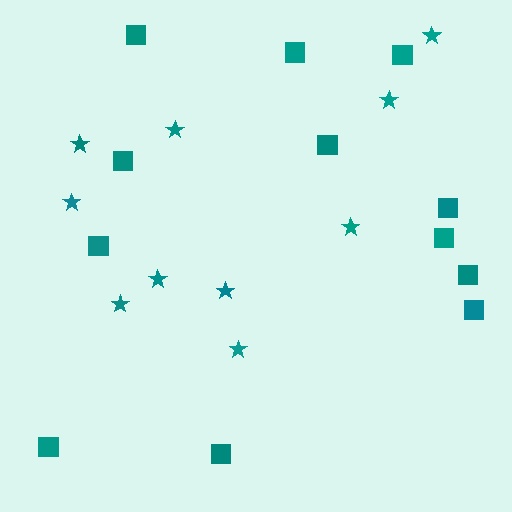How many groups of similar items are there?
There are 2 groups: one group of stars (10) and one group of squares (12).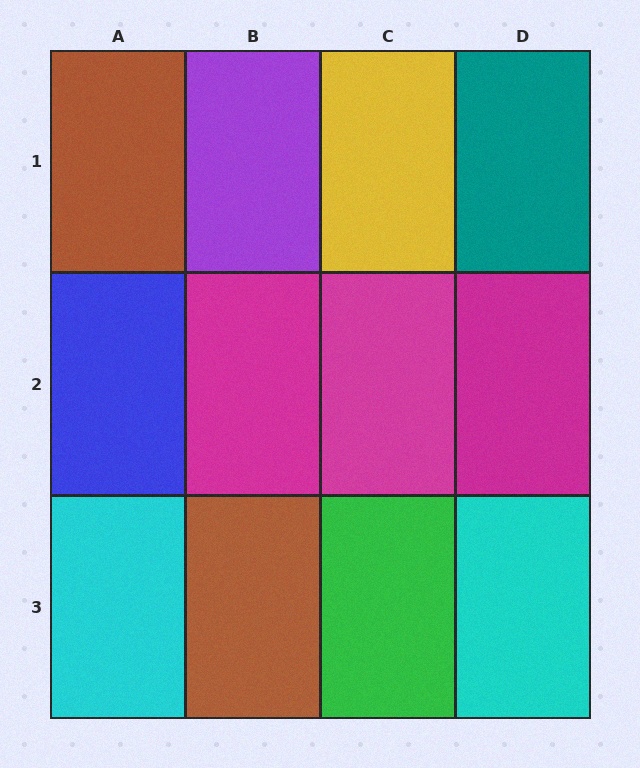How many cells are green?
1 cell is green.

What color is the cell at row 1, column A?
Brown.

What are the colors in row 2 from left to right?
Blue, magenta, magenta, magenta.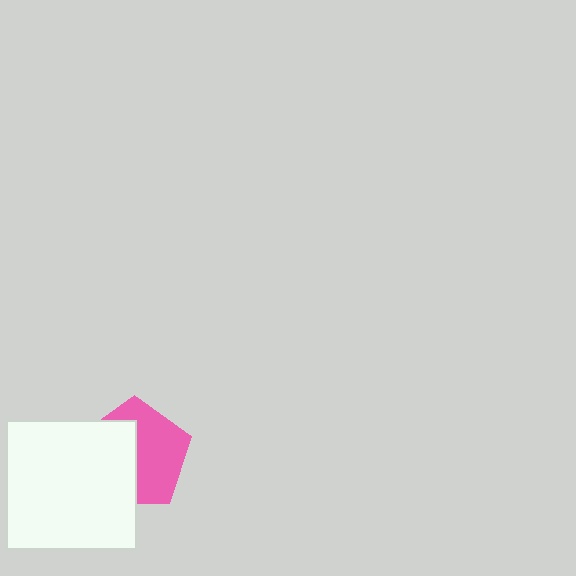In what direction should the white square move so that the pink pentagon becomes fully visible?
The white square should move left. That is the shortest direction to clear the overlap and leave the pink pentagon fully visible.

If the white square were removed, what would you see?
You would see the complete pink pentagon.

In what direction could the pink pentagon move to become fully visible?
The pink pentagon could move right. That would shift it out from behind the white square entirely.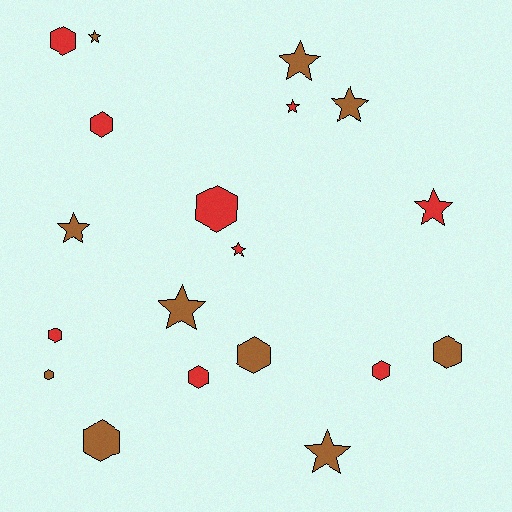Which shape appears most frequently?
Hexagon, with 10 objects.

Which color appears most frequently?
Brown, with 10 objects.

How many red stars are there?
There are 3 red stars.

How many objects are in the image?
There are 19 objects.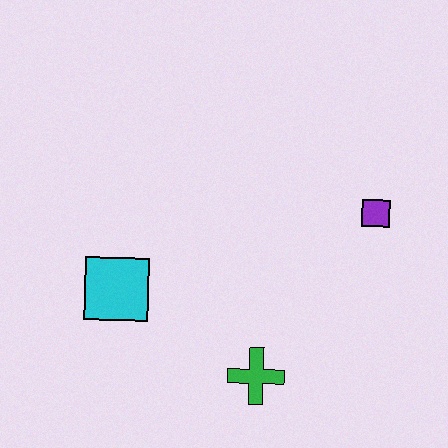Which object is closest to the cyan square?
The green cross is closest to the cyan square.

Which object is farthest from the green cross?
The purple square is farthest from the green cross.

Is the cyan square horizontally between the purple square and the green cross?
No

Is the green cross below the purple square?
Yes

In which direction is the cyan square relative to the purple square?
The cyan square is to the left of the purple square.